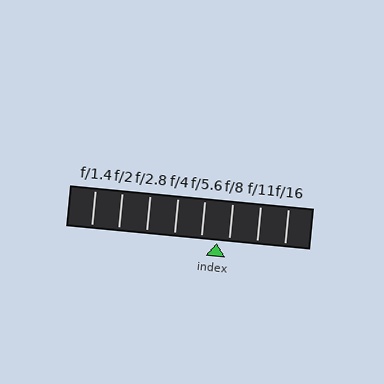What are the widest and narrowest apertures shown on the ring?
The widest aperture shown is f/1.4 and the narrowest is f/16.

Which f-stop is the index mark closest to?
The index mark is closest to f/8.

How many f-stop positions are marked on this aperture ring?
There are 8 f-stop positions marked.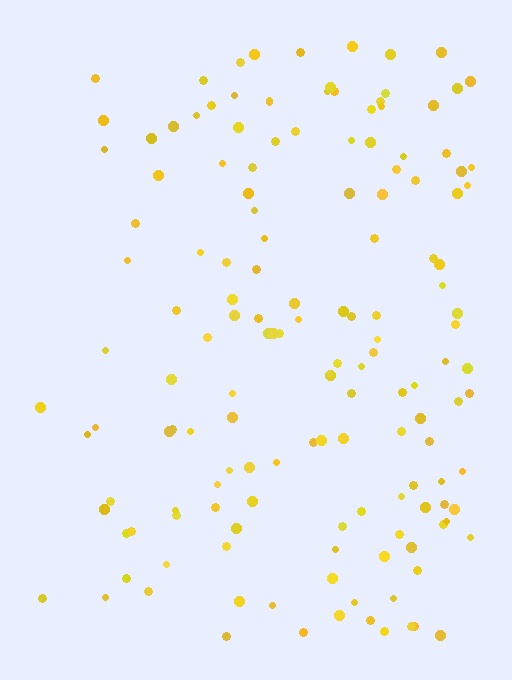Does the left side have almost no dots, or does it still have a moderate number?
Still a moderate number, just noticeably fewer than the right.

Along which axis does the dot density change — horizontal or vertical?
Horizontal.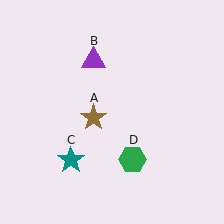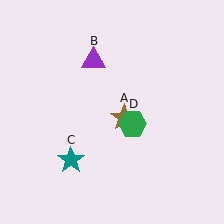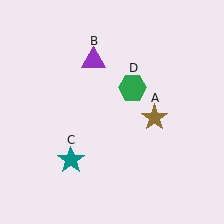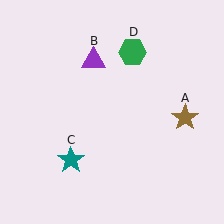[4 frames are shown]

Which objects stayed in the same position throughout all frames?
Purple triangle (object B) and teal star (object C) remained stationary.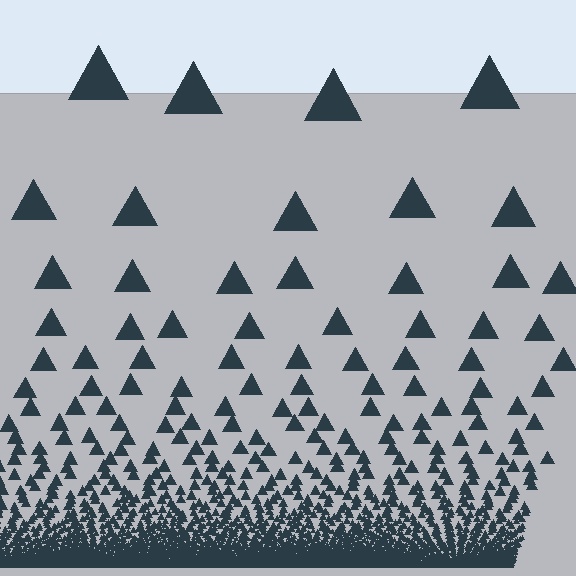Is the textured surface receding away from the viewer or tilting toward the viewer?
The surface appears to tilt toward the viewer. Texture elements get larger and sparser toward the top.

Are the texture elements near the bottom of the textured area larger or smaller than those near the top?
Smaller. The gradient is inverted — elements near the bottom are smaller and denser.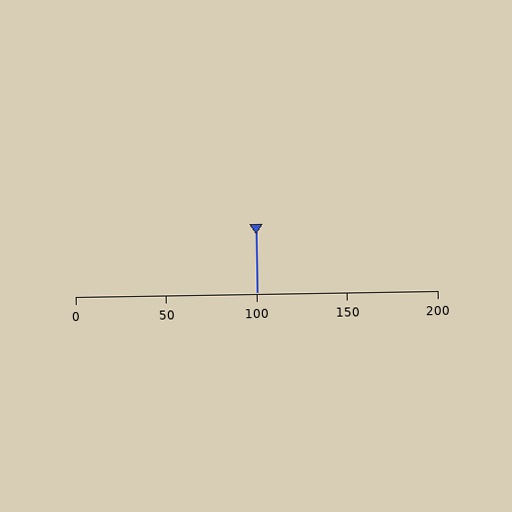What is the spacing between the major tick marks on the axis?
The major ticks are spaced 50 apart.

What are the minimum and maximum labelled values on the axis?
The axis runs from 0 to 200.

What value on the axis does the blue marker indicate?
The marker indicates approximately 100.